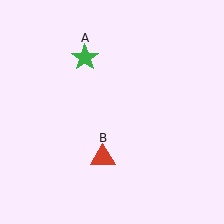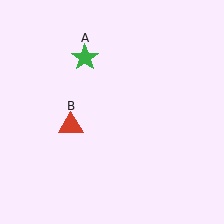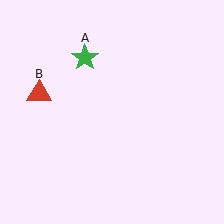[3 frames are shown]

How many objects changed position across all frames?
1 object changed position: red triangle (object B).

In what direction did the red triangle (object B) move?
The red triangle (object B) moved up and to the left.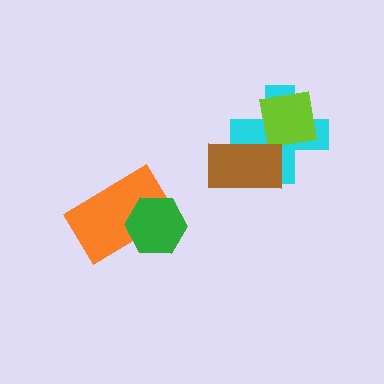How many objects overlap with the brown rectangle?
2 objects overlap with the brown rectangle.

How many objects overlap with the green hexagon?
1 object overlaps with the green hexagon.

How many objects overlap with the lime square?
2 objects overlap with the lime square.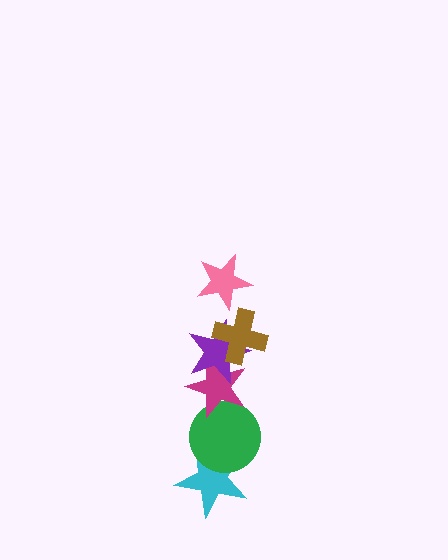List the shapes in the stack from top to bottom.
From top to bottom: the pink star, the brown cross, the purple star, the magenta star, the green circle, the cyan star.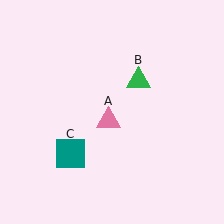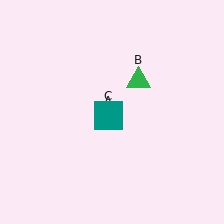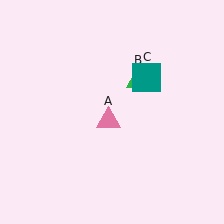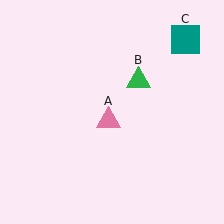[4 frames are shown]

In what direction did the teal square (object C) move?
The teal square (object C) moved up and to the right.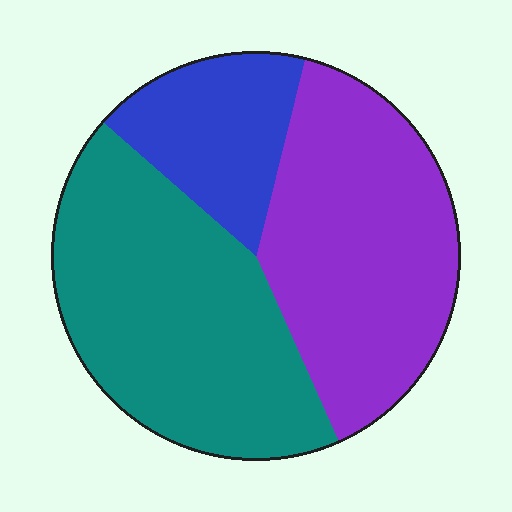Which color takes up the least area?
Blue, at roughly 15%.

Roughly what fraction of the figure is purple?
Purple takes up about two fifths (2/5) of the figure.